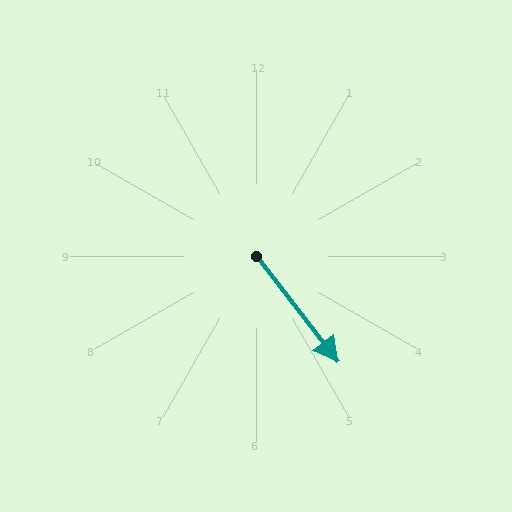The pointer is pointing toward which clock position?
Roughly 5 o'clock.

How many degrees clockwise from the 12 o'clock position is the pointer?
Approximately 142 degrees.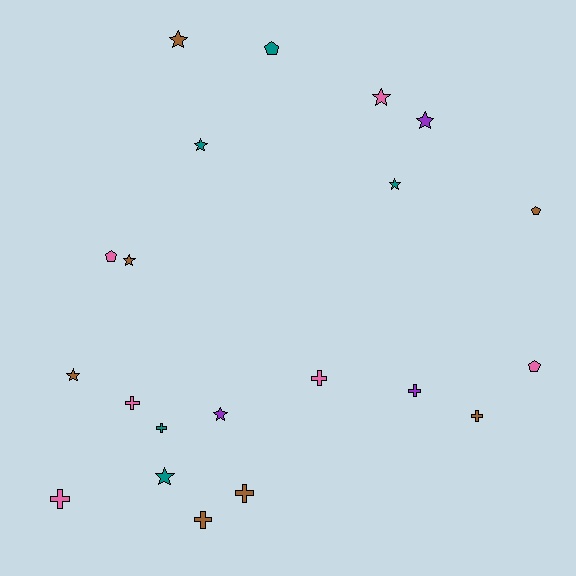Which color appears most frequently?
Brown, with 7 objects.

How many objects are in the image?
There are 21 objects.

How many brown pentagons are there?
There is 1 brown pentagon.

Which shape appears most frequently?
Star, with 9 objects.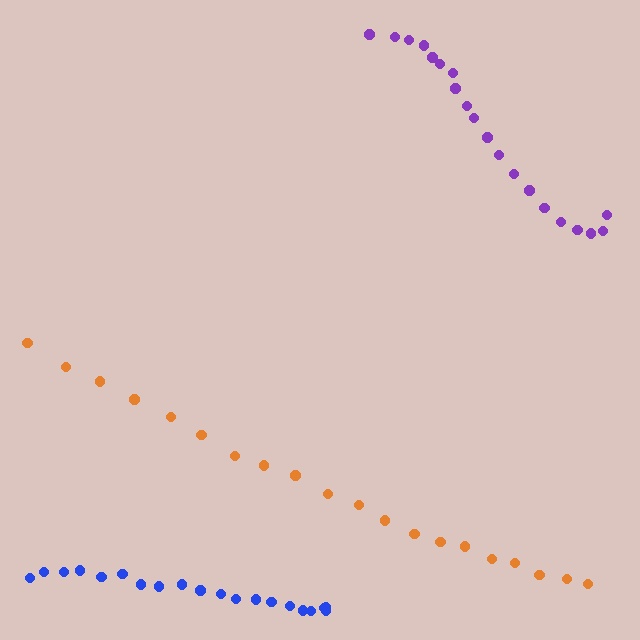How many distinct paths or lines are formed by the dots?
There are 3 distinct paths.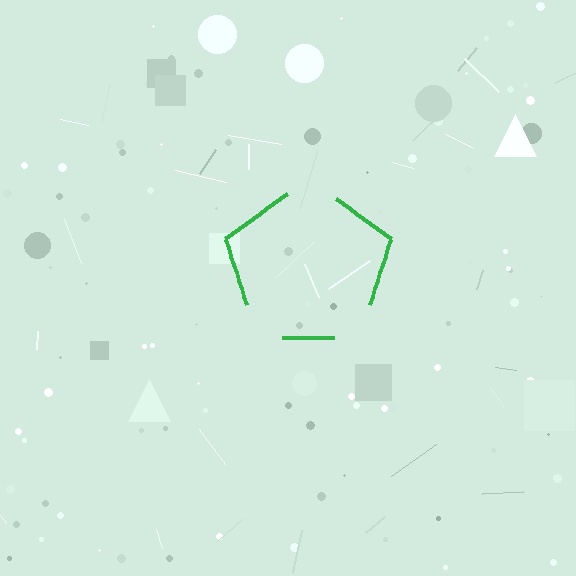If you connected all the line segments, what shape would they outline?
They would outline a pentagon.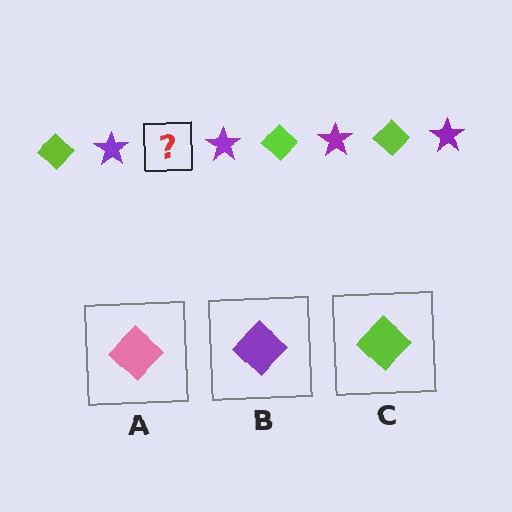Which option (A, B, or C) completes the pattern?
C.